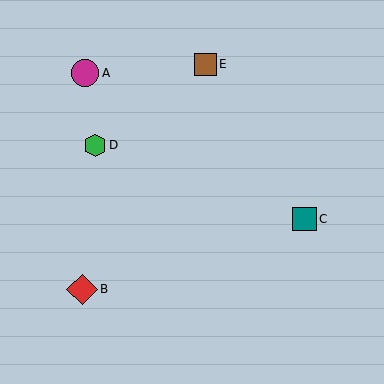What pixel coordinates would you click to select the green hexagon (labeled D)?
Click at (95, 145) to select the green hexagon D.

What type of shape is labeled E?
Shape E is a brown square.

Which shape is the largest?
The red diamond (labeled B) is the largest.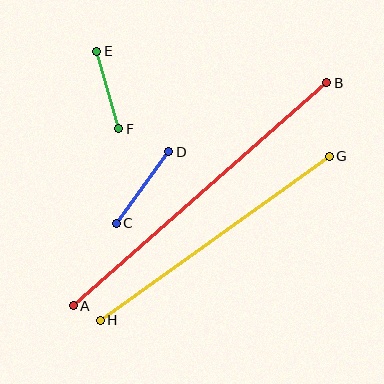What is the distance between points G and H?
The distance is approximately 281 pixels.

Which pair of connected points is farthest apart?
Points A and B are farthest apart.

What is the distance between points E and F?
The distance is approximately 81 pixels.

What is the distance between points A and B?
The distance is approximately 338 pixels.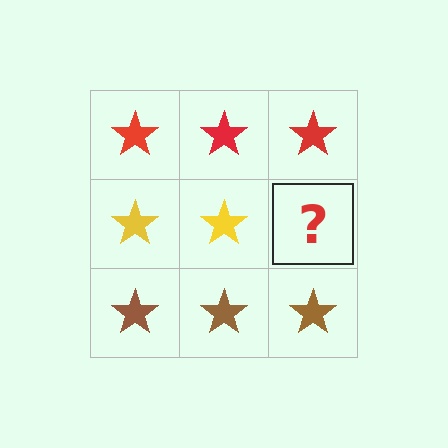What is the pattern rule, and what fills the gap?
The rule is that each row has a consistent color. The gap should be filled with a yellow star.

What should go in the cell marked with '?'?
The missing cell should contain a yellow star.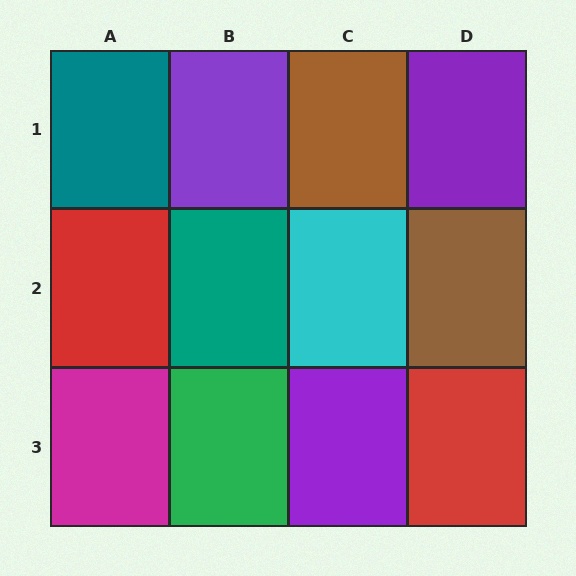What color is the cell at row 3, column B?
Green.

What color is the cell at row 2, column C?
Cyan.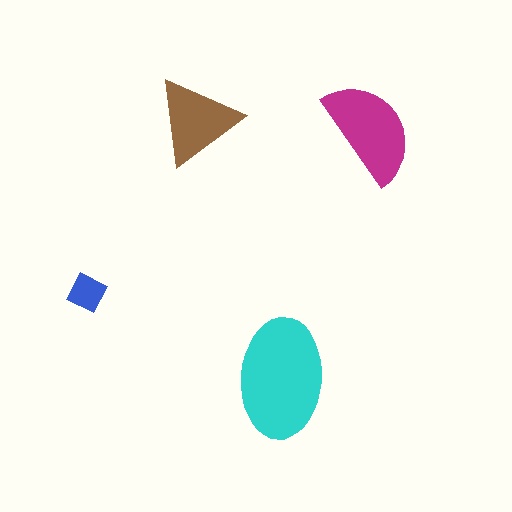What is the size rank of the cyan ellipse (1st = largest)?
1st.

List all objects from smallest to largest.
The blue diamond, the brown triangle, the magenta semicircle, the cyan ellipse.